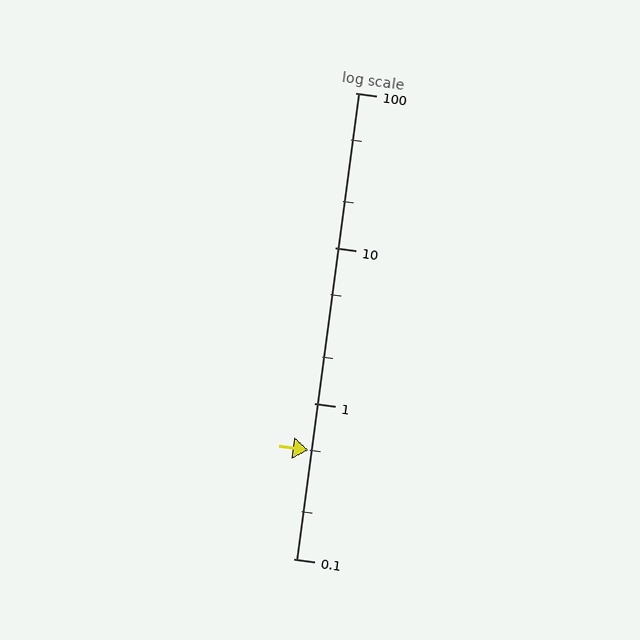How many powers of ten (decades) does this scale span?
The scale spans 3 decades, from 0.1 to 100.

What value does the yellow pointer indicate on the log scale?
The pointer indicates approximately 0.5.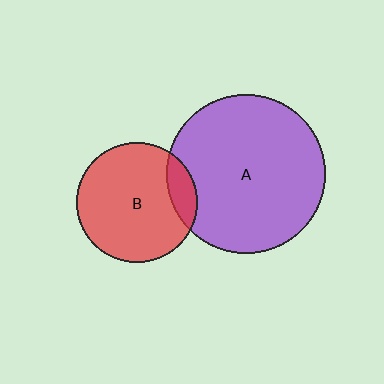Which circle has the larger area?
Circle A (purple).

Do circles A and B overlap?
Yes.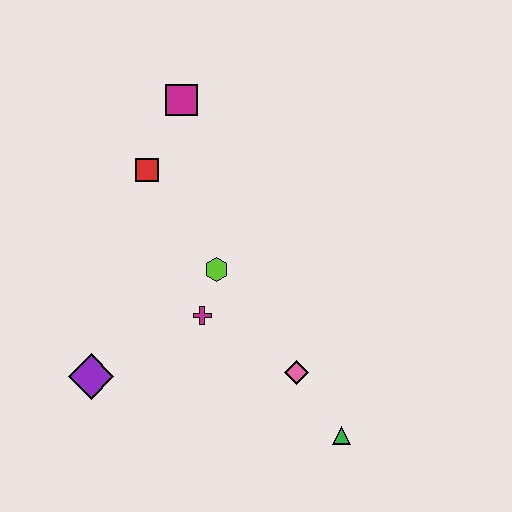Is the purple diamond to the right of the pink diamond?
No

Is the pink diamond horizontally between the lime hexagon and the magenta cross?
No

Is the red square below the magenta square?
Yes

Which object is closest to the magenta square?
The red square is closest to the magenta square.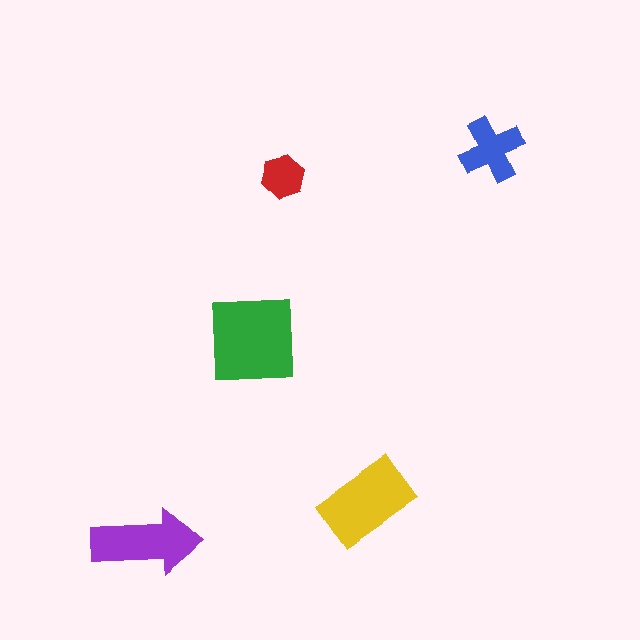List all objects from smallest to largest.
The red hexagon, the blue cross, the purple arrow, the yellow rectangle, the green square.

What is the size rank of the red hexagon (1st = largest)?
5th.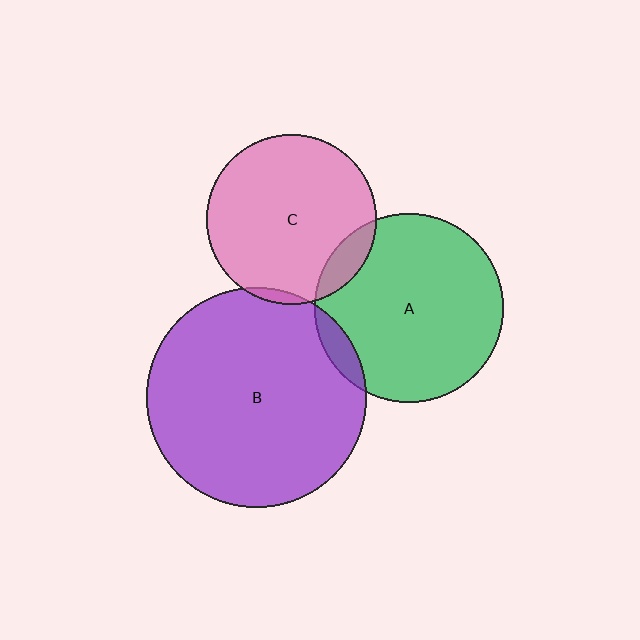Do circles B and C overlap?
Yes.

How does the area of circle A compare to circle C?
Approximately 1.2 times.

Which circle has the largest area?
Circle B (purple).